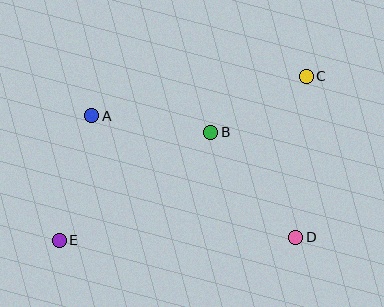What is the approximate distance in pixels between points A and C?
The distance between A and C is approximately 218 pixels.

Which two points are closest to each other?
Points B and C are closest to each other.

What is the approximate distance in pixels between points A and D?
The distance between A and D is approximately 237 pixels.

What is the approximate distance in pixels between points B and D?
The distance between B and D is approximately 135 pixels.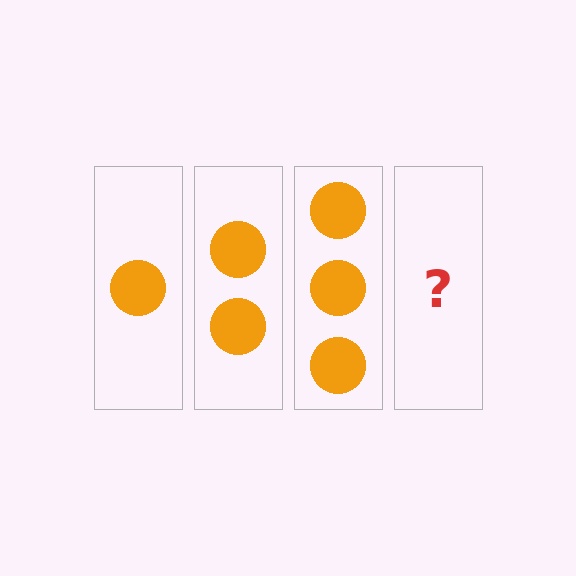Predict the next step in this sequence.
The next step is 4 circles.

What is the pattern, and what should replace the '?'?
The pattern is that each step adds one more circle. The '?' should be 4 circles.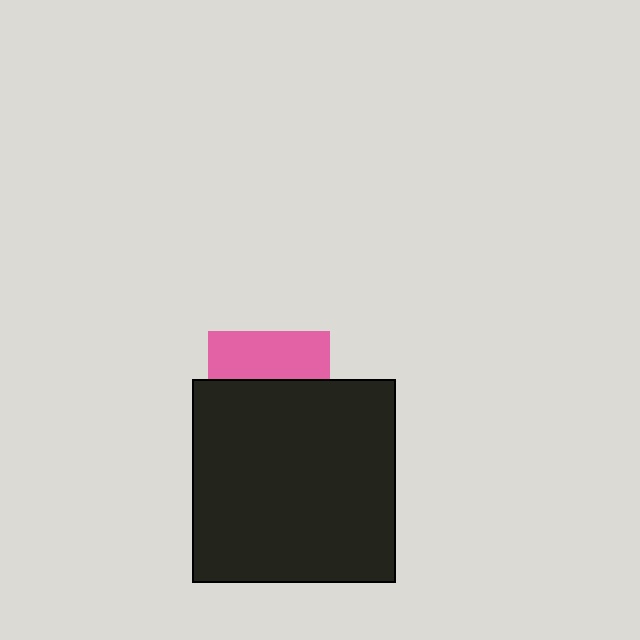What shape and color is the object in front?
The object in front is a black square.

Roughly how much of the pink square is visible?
A small part of it is visible (roughly 39%).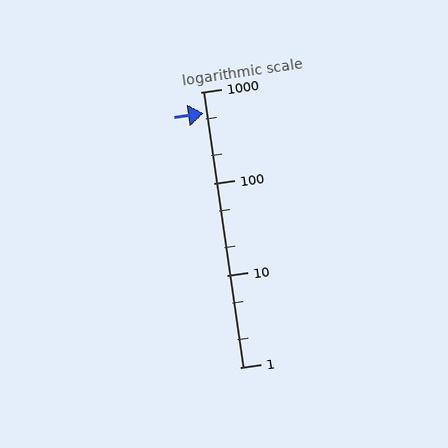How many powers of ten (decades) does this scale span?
The scale spans 3 decades, from 1 to 1000.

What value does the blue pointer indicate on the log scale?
The pointer indicates approximately 590.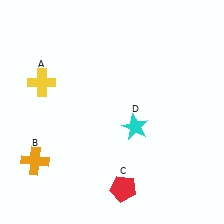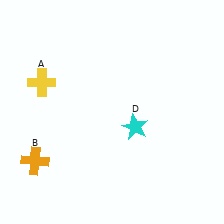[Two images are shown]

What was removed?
The red pentagon (C) was removed in Image 2.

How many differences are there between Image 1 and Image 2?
There is 1 difference between the two images.